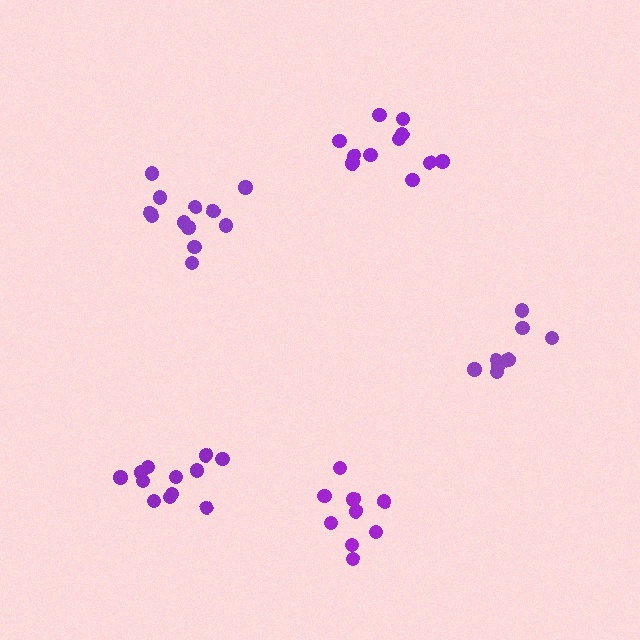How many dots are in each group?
Group 1: 12 dots, Group 2: 12 dots, Group 3: 9 dots, Group 4: 11 dots, Group 5: 8 dots (52 total).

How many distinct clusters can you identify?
There are 5 distinct clusters.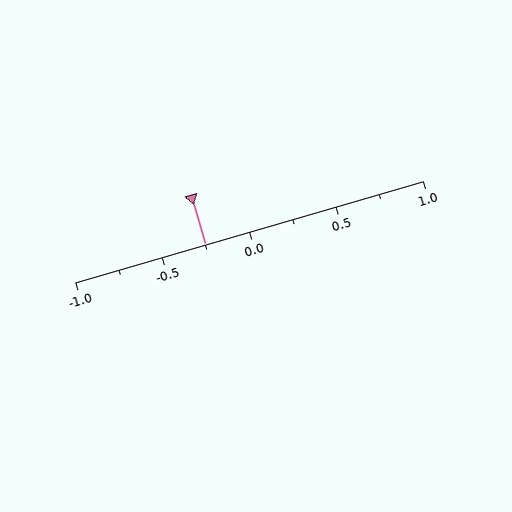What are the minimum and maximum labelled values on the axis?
The axis runs from -1.0 to 1.0.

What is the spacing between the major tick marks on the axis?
The major ticks are spaced 0.5 apart.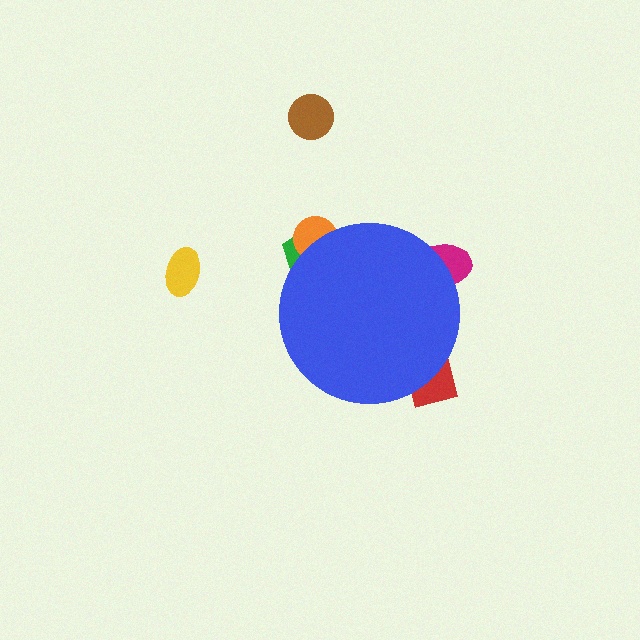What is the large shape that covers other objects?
A blue circle.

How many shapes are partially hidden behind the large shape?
4 shapes are partially hidden.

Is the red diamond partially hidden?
Yes, the red diamond is partially hidden behind the blue circle.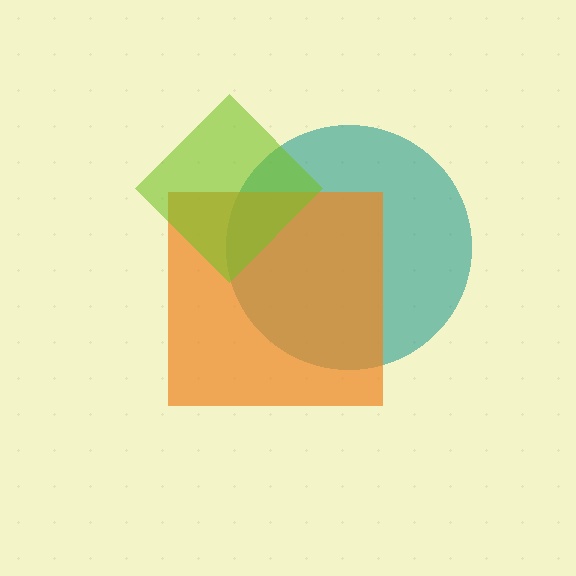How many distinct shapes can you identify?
There are 3 distinct shapes: a teal circle, an orange square, a lime diamond.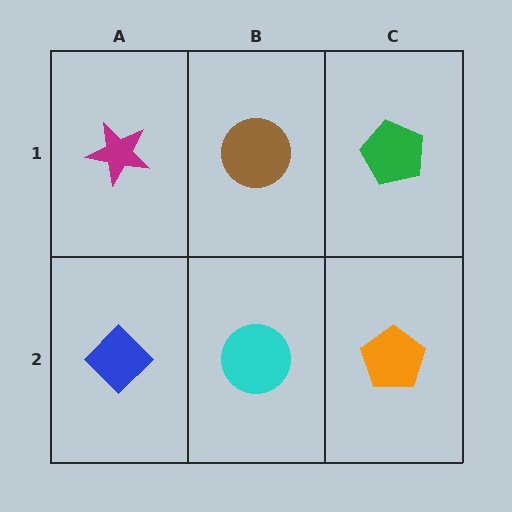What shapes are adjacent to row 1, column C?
An orange pentagon (row 2, column C), a brown circle (row 1, column B).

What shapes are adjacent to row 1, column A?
A blue diamond (row 2, column A), a brown circle (row 1, column B).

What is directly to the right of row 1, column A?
A brown circle.